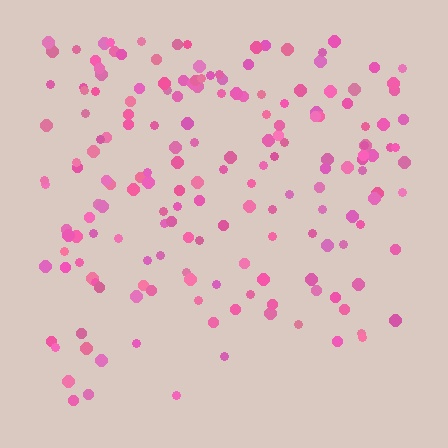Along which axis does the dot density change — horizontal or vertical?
Vertical.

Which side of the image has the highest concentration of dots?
The top.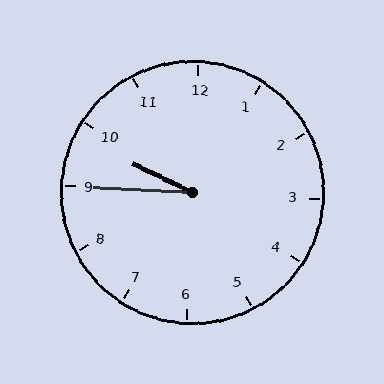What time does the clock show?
9:45.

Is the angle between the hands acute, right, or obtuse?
It is acute.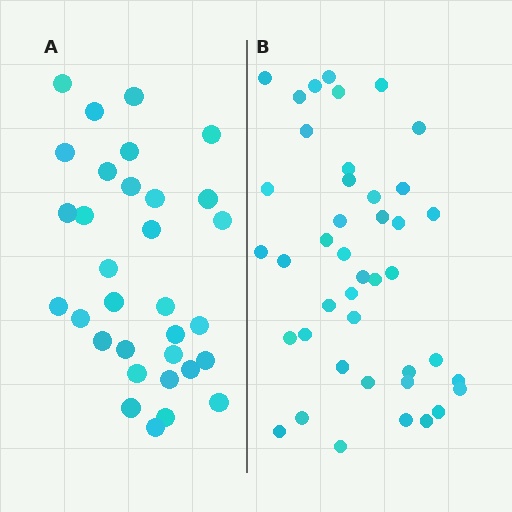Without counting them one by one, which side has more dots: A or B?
Region B (the right region) has more dots.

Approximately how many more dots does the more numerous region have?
Region B has roughly 10 or so more dots than region A.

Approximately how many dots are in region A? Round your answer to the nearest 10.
About 30 dots. (The exact count is 32, which rounds to 30.)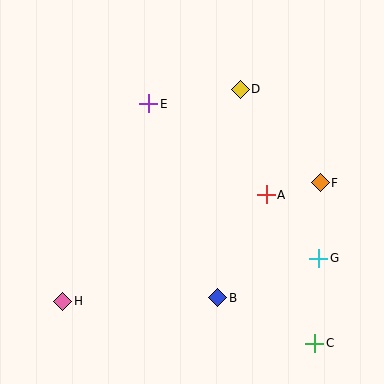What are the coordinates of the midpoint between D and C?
The midpoint between D and C is at (278, 216).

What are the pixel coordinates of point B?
Point B is at (218, 298).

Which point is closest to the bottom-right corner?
Point C is closest to the bottom-right corner.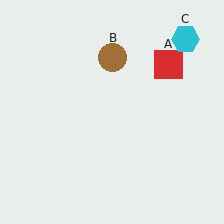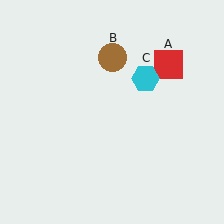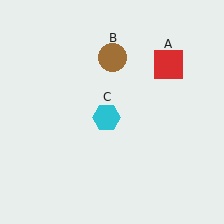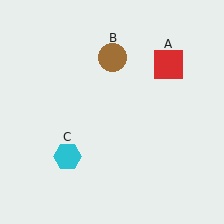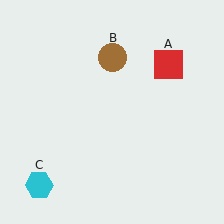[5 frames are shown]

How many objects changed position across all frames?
1 object changed position: cyan hexagon (object C).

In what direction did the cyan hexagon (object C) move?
The cyan hexagon (object C) moved down and to the left.